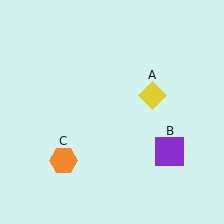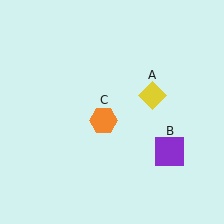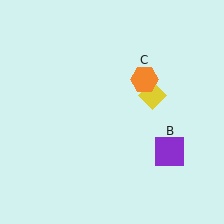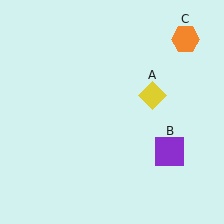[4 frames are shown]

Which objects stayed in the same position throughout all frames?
Yellow diamond (object A) and purple square (object B) remained stationary.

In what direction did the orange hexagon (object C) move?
The orange hexagon (object C) moved up and to the right.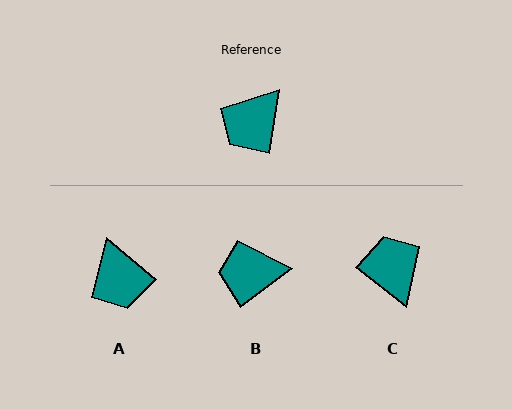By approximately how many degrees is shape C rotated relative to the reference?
Approximately 119 degrees clockwise.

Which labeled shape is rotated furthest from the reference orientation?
C, about 119 degrees away.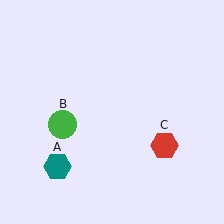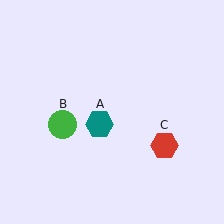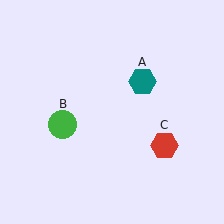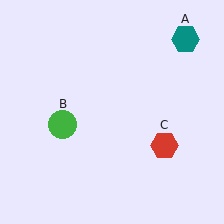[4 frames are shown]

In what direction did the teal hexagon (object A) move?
The teal hexagon (object A) moved up and to the right.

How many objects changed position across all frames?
1 object changed position: teal hexagon (object A).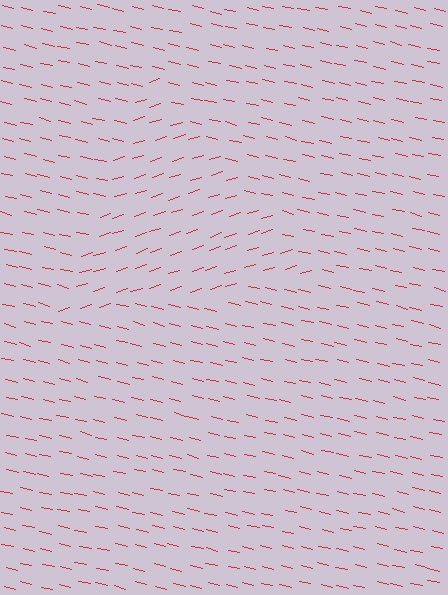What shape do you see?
I see a triangle.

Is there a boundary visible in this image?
Yes, there is a texture boundary formed by a change in line orientation.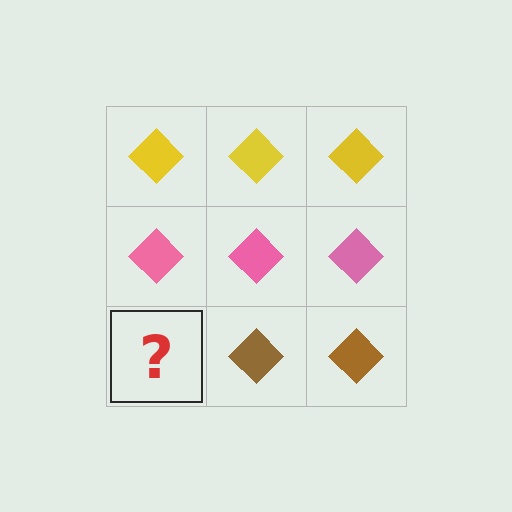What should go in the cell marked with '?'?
The missing cell should contain a brown diamond.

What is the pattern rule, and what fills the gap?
The rule is that each row has a consistent color. The gap should be filled with a brown diamond.